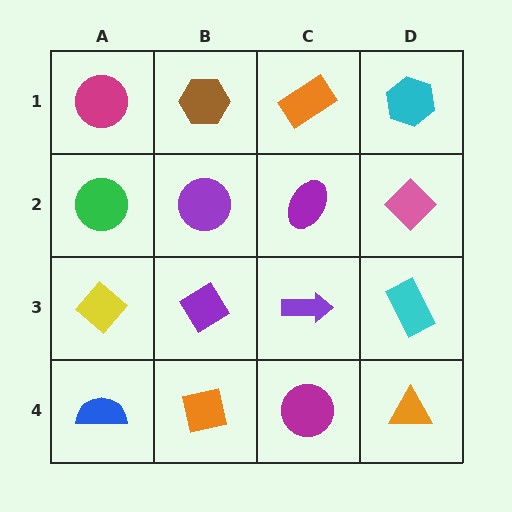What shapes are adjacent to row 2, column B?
A brown hexagon (row 1, column B), a purple diamond (row 3, column B), a green circle (row 2, column A), a purple ellipse (row 2, column C).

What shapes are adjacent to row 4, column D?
A cyan rectangle (row 3, column D), a magenta circle (row 4, column C).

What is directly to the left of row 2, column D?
A purple ellipse.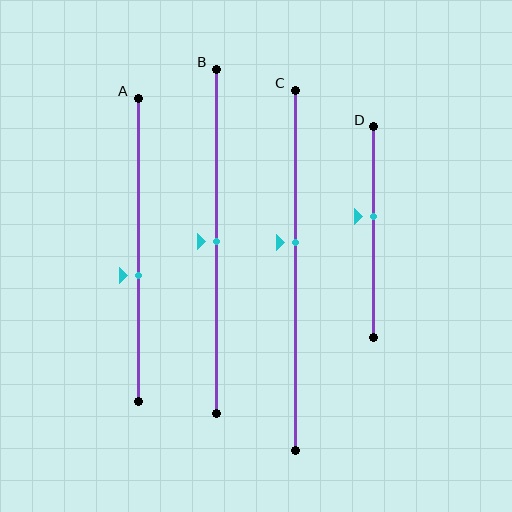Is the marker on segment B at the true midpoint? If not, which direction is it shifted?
Yes, the marker on segment B is at the true midpoint.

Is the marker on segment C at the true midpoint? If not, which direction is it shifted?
No, the marker on segment C is shifted upward by about 8% of the segment length.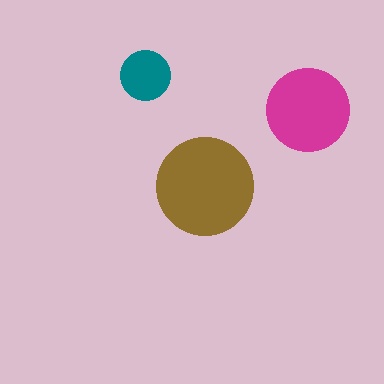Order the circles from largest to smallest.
the brown one, the magenta one, the teal one.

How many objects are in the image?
There are 3 objects in the image.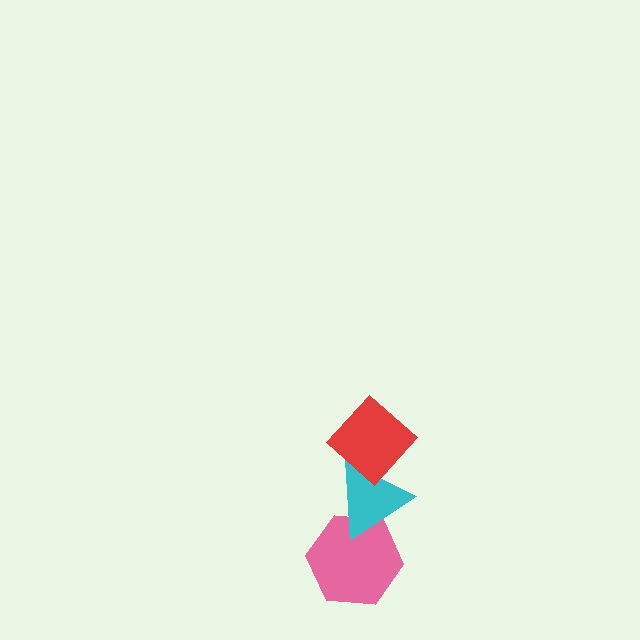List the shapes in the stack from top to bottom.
From top to bottom: the red diamond, the cyan triangle, the pink hexagon.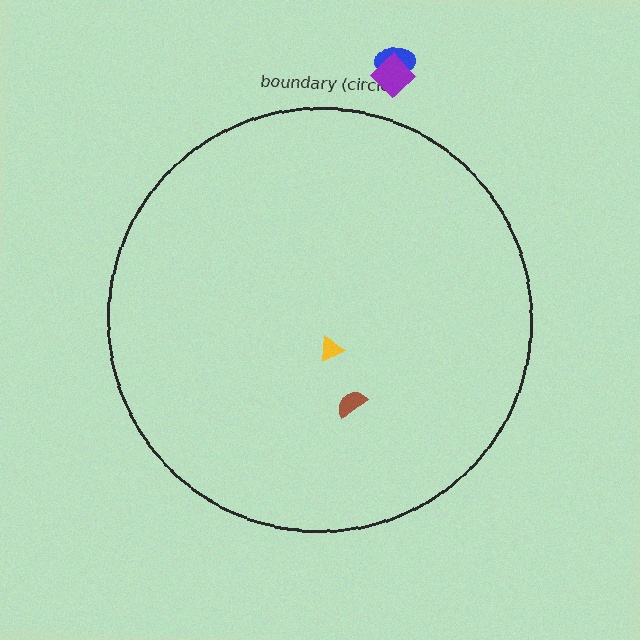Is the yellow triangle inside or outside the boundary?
Inside.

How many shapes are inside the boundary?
2 inside, 2 outside.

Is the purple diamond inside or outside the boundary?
Outside.